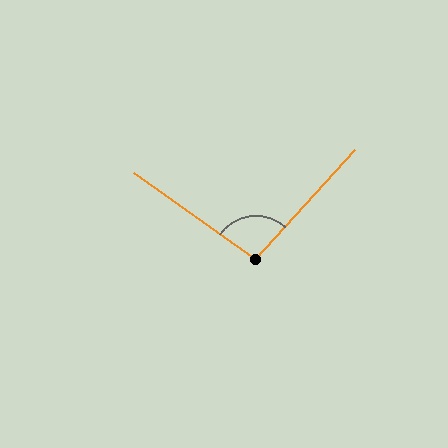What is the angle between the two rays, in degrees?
Approximately 97 degrees.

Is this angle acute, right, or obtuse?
It is obtuse.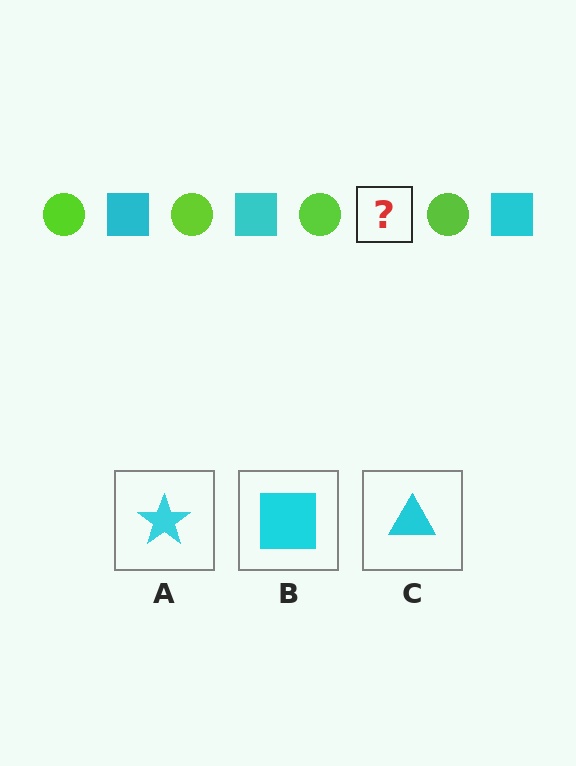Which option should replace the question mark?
Option B.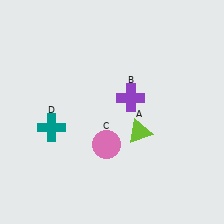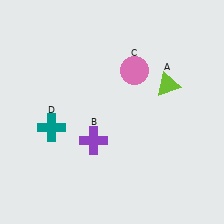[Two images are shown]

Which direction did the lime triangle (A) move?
The lime triangle (A) moved up.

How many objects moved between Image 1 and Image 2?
3 objects moved between the two images.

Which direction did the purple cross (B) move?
The purple cross (B) moved down.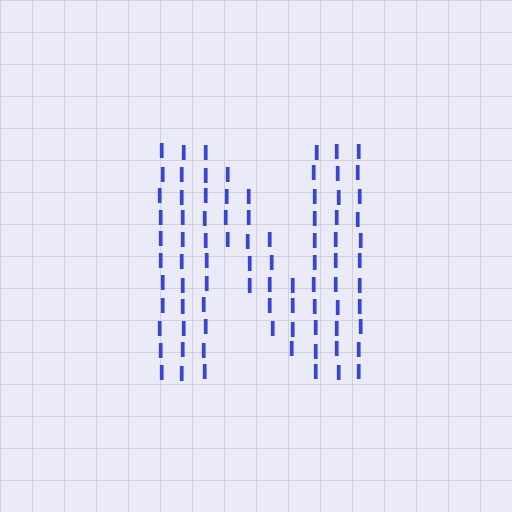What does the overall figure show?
The overall figure shows the letter N.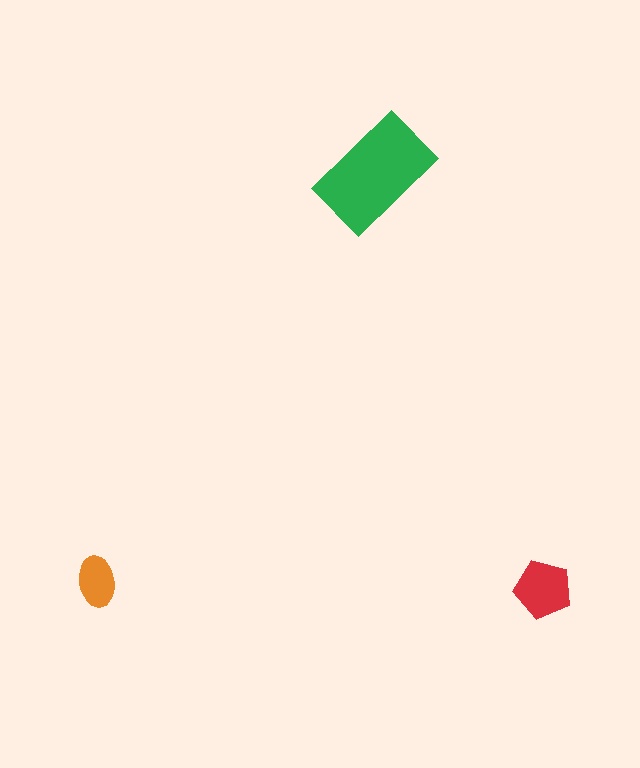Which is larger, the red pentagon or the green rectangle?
The green rectangle.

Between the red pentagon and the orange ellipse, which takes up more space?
The red pentagon.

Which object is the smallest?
The orange ellipse.